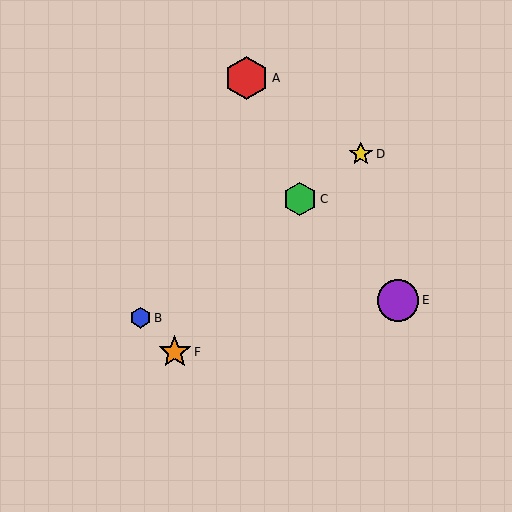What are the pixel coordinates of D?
Object D is at (361, 154).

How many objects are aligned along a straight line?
3 objects (B, C, D) are aligned along a straight line.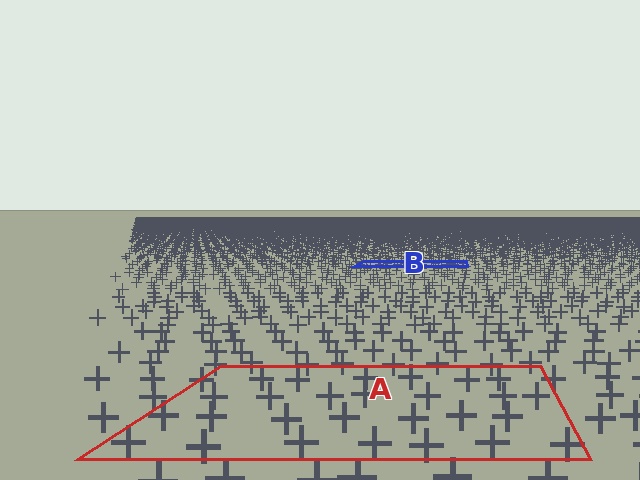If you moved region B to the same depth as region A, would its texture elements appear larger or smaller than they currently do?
They would appear larger. At a closer depth, the same texture elements are projected at a bigger on-screen size.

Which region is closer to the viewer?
Region A is closer. The texture elements there are larger and more spread out.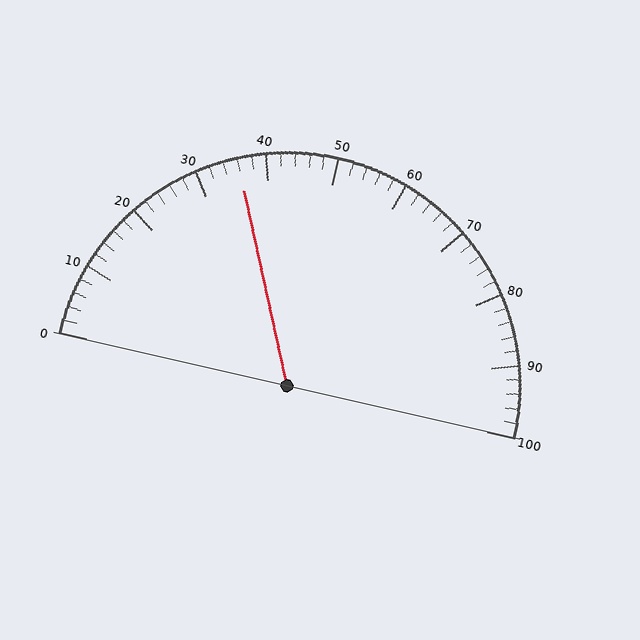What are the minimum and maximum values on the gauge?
The gauge ranges from 0 to 100.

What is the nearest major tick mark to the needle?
The nearest major tick mark is 40.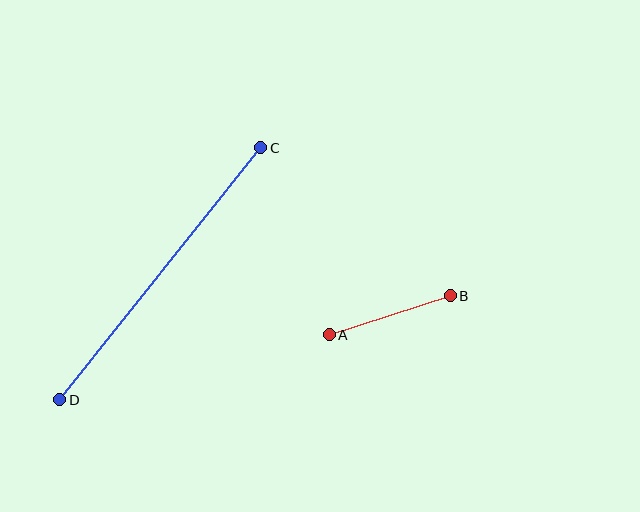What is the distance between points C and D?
The distance is approximately 323 pixels.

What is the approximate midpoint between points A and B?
The midpoint is at approximately (390, 315) pixels.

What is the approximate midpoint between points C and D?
The midpoint is at approximately (160, 274) pixels.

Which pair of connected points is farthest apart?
Points C and D are farthest apart.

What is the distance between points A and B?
The distance is approximately 127 pixels.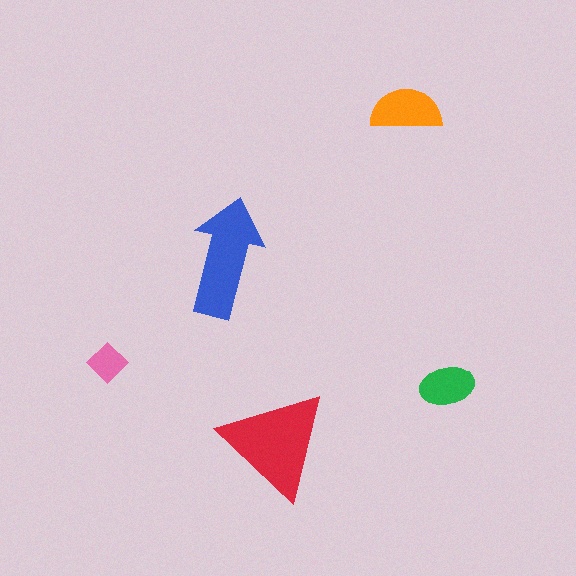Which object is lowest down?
The red triangle is bottommost.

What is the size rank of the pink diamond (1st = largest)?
5th.